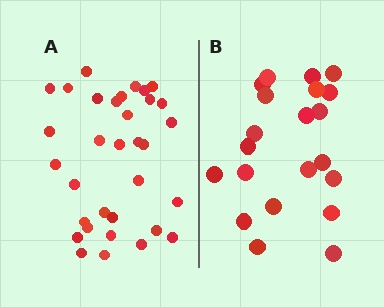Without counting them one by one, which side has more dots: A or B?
Region A (the left region) has more dots.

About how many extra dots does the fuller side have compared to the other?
Region A has roughly 12 or so more dots than region B.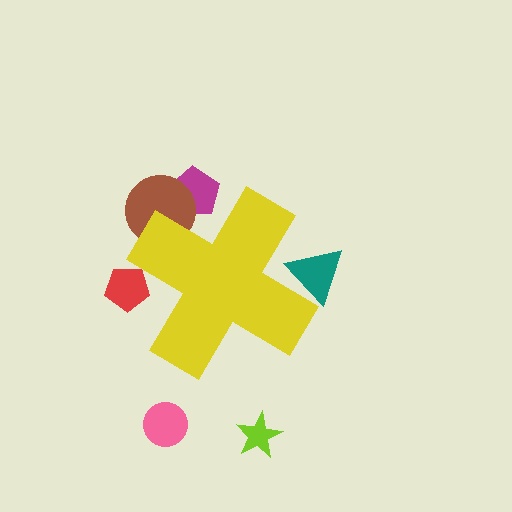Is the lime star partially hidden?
No, the lime star is fully visible.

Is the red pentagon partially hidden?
Yes, the red pentagon is partially hidden behind the yellow cross.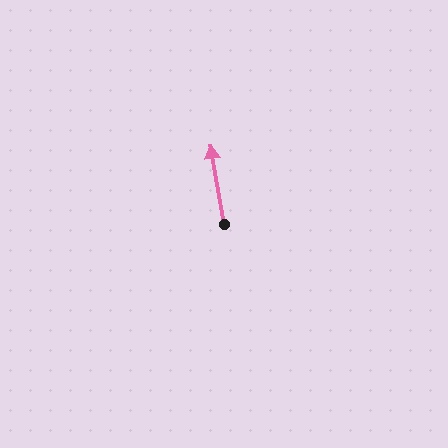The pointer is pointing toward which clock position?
Roughly 12 o'clock.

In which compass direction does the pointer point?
North.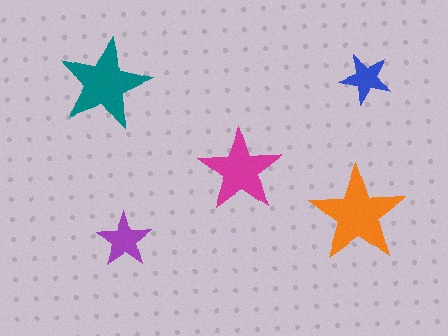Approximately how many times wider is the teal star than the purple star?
About 1.5 times wider.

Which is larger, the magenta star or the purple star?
The magenta one.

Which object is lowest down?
The purple star is bottommost.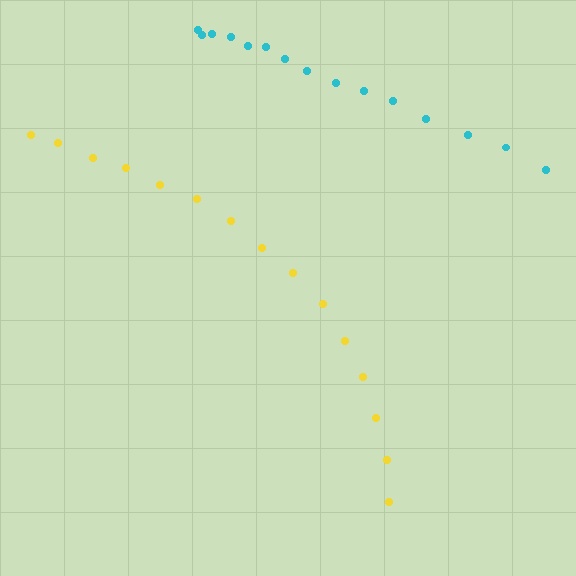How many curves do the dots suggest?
There are 2 distinct paths.